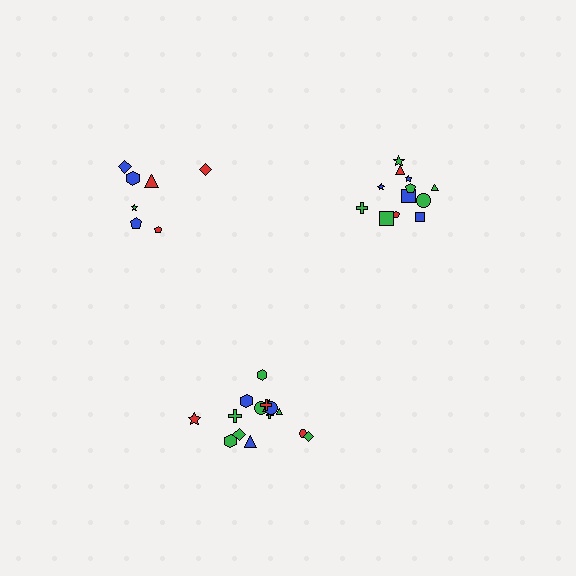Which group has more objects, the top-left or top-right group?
The top-right group.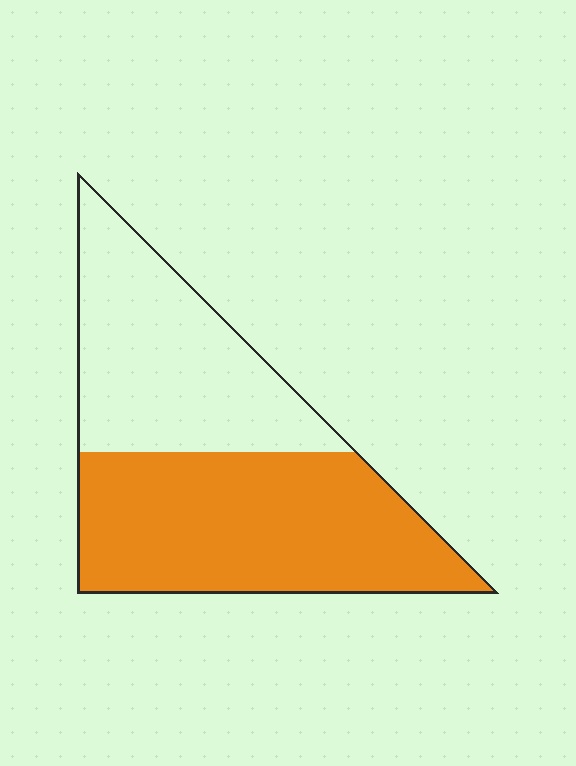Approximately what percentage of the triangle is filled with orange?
Approximately 55%.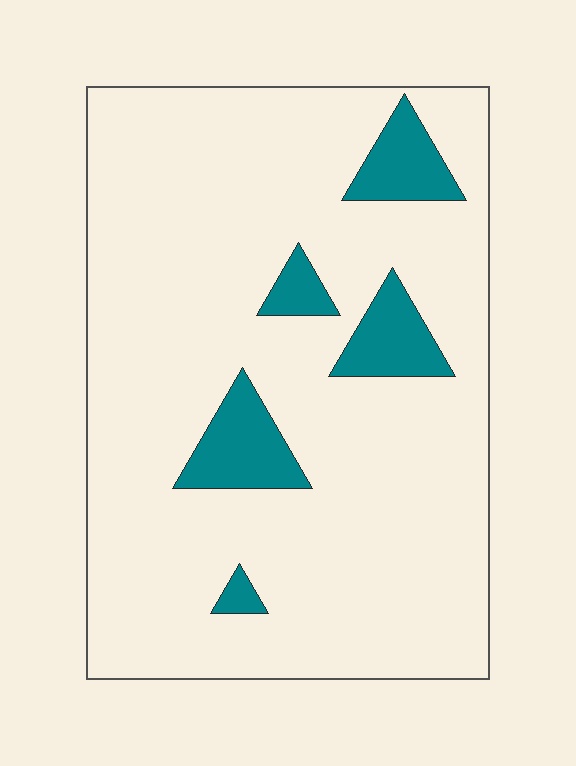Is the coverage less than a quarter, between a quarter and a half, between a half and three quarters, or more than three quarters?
Less than a quarter.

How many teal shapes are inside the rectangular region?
5.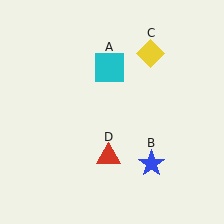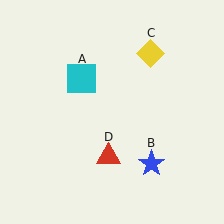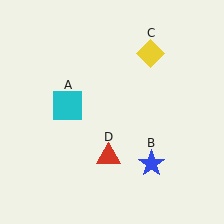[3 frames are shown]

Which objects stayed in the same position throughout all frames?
Blue star (object B) and yellow diamond (object C) and red triangle (object D) remained stationary.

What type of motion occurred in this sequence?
The cyan square (object A) rotated counterclockwise around the center of the scene.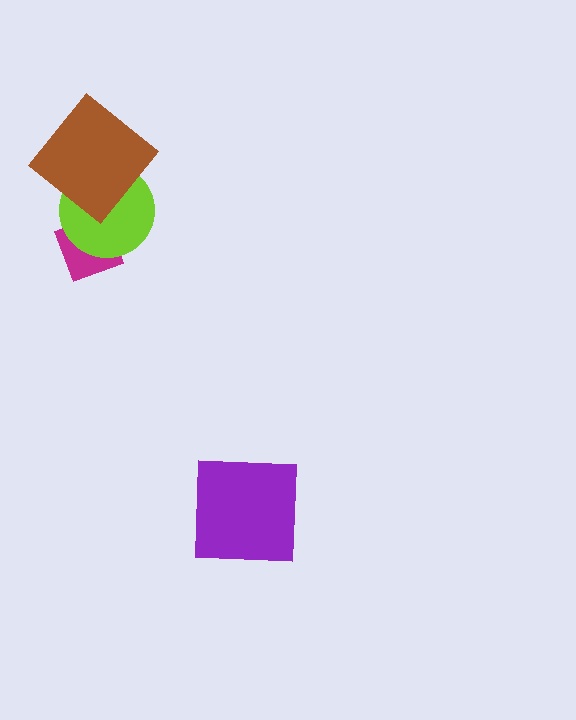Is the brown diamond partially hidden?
No, no other shape covers it.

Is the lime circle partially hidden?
Yes, it is partially covered by another shape.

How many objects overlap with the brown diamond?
1 object overlaps with the brown diamond.